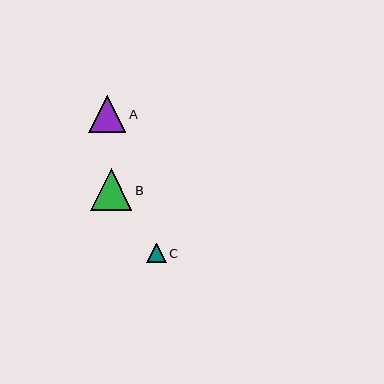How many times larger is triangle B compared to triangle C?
Triangle B is approximately 2.1 times the size of triangle C.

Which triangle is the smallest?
Triangle C is the smallest with a size of approximately 19 pixels.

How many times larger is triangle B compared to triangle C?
Triangle B is approximately 2.1 times the size of triangle C.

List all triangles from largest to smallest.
From largest to smallest: B, A, C.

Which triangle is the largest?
Triangle B is the largest with a size of approximately 41 pixels.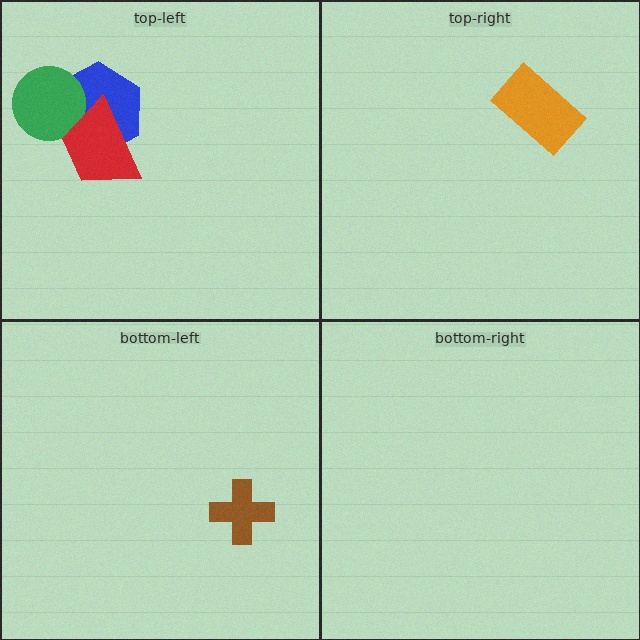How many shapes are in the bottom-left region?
1.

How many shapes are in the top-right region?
1.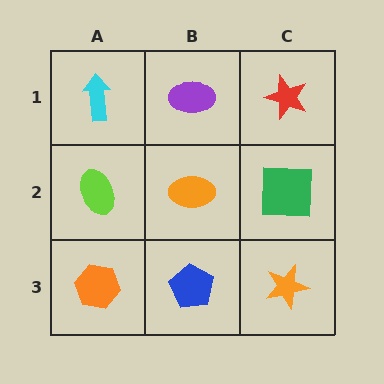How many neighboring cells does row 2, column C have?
3.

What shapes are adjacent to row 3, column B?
An orange ellipse (row 2, column B), an orange hexagon (row 3, column A), an orange star (row 3, column C).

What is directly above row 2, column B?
A purple ellipse.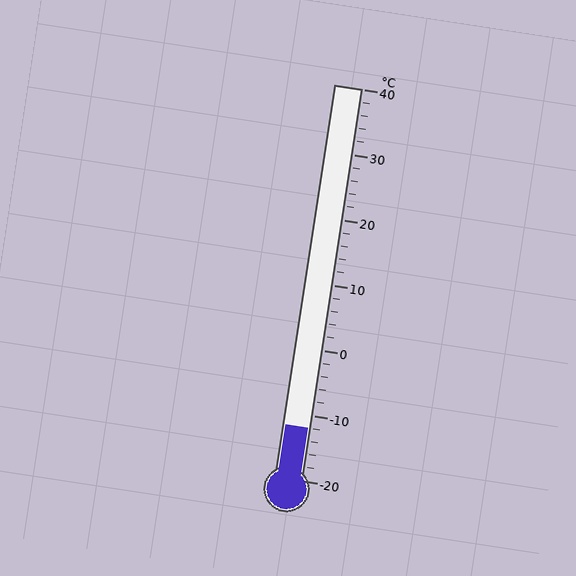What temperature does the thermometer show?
The thermometer shows approximately -12°C.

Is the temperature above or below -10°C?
The temperature is below -10°C.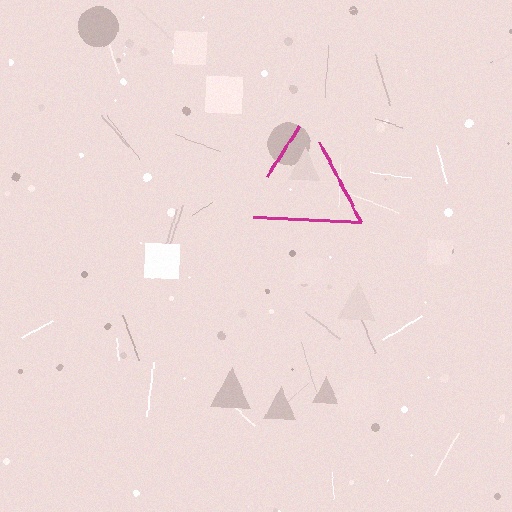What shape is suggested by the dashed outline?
The dashed outline suggests a triangle.